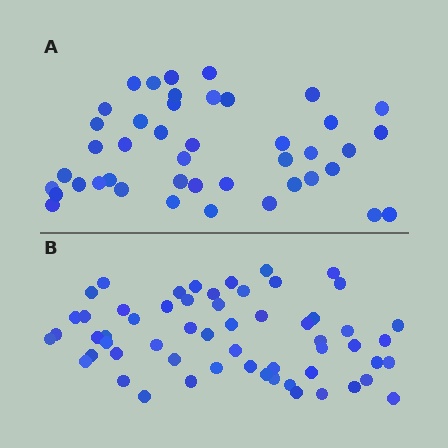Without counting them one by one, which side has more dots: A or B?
Region B (the bottom region) has more dots.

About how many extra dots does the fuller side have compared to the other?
Region B has approximately 15 more dots than region A.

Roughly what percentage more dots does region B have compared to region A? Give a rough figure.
About 35% more.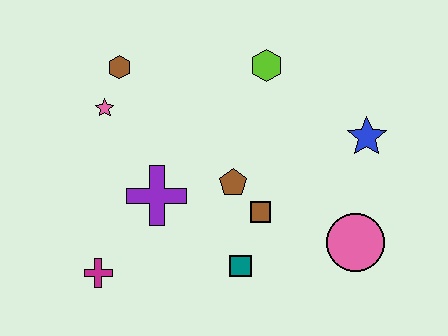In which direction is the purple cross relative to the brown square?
The purple cross is to the left of the brown square.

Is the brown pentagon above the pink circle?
Yes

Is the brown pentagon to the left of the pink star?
No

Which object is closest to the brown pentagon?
The brown square is closest to the brown pentagon.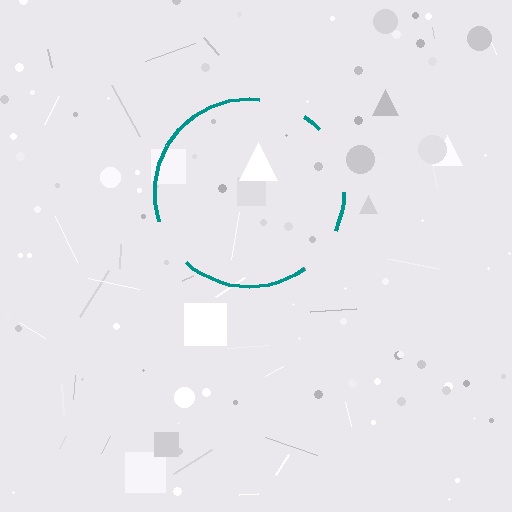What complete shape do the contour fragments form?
The contour fragments form a circle.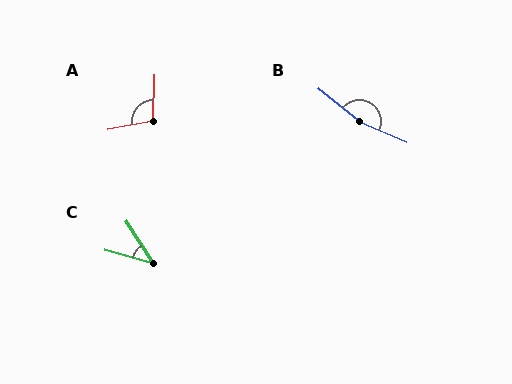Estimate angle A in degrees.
Approximately 102 degrees.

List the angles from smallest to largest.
C (42°), A (102°), B (165°).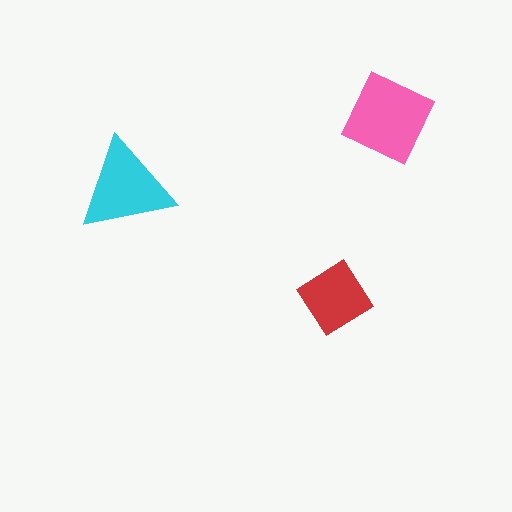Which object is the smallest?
The red diamond.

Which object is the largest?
The pink diamond.